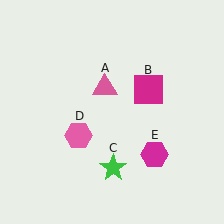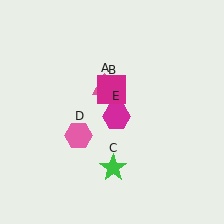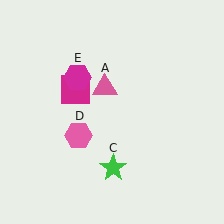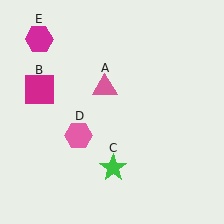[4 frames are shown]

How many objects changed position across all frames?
2 objects changed position: magenta square (object B), magenta hexagon (object E).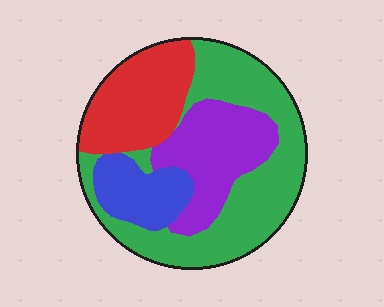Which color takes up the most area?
Green, at roughly 45%.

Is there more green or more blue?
Green.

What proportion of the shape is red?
Red covers about 20% of the shape.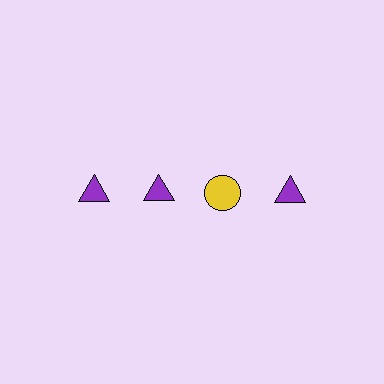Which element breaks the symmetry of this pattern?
The yellow circle in the top row, center column breaks the symmetry. All other shapes are purple triangles.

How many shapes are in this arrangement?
There are 4 shapes arranged in a grid pattern.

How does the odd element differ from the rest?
It differs in both color (yellow instead of purple) and shape (circle instead of triangle).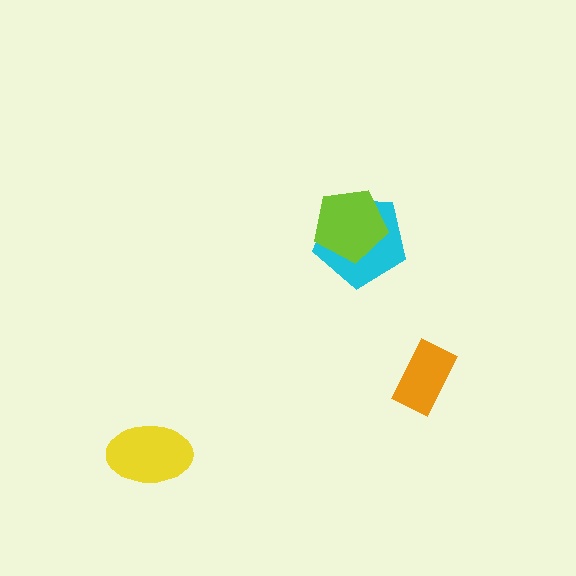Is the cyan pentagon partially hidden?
Yes, it is partially covered by another shape.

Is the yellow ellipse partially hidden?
No, no other shape covers it.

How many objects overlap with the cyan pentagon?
1 object overlaps with the cyan pentagon.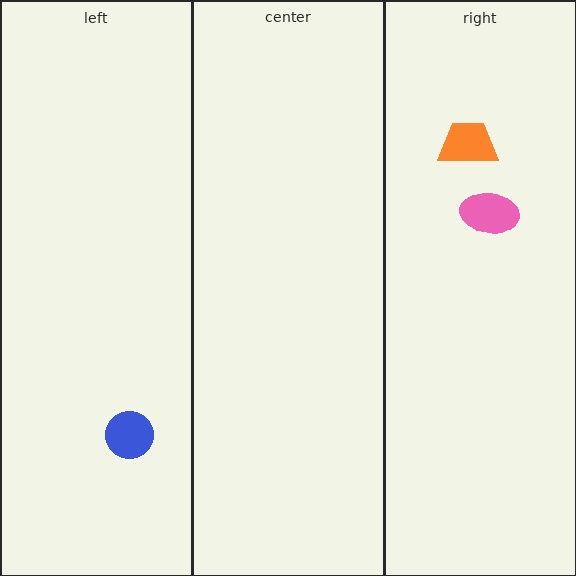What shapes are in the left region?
The blue circle.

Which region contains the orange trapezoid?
The right region.